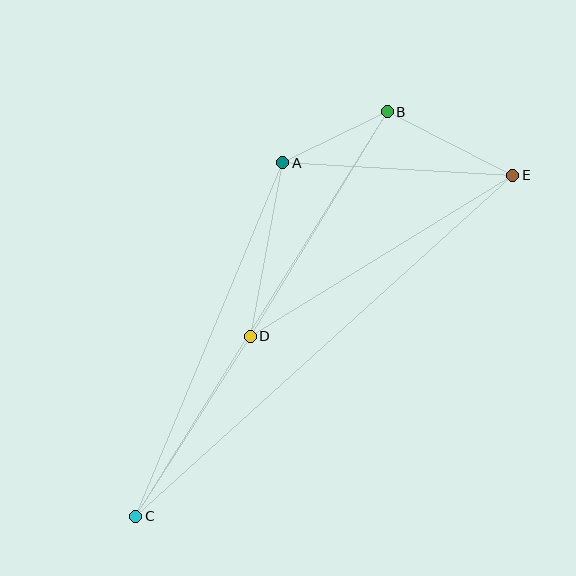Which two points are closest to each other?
Points A and B are closest to each other.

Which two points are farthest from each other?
Points C and E are farthest from each other.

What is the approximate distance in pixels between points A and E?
The distance between A and E is approximately 230 pixels.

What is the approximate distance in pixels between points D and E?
The distance between D and E is approximately 308 pixels.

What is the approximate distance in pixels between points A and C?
The distance between A and C is approximately 382 pixels.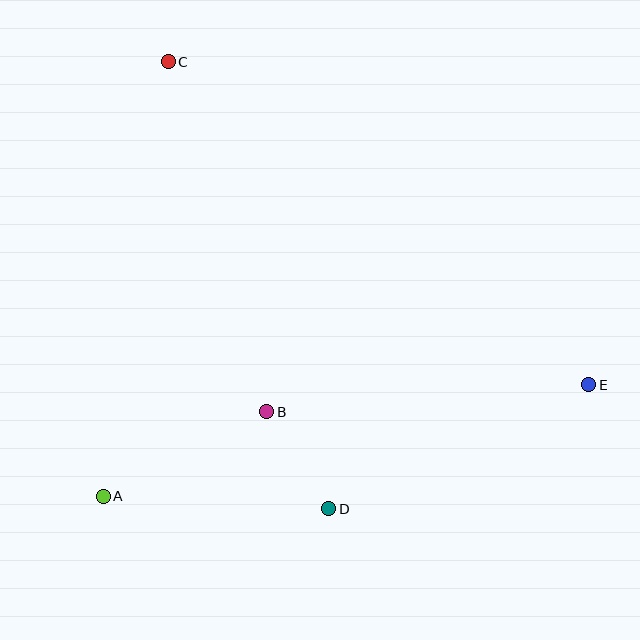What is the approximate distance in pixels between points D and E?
The distance between D and E is approximately 288 pixels.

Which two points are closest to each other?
Points B and D are closest to each other.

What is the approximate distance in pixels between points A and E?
The distance between A and E is approximately 498 pixels.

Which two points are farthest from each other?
Points C and E are farthest from each other.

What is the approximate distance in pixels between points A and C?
The distance between A and C is approximately 439 pixels.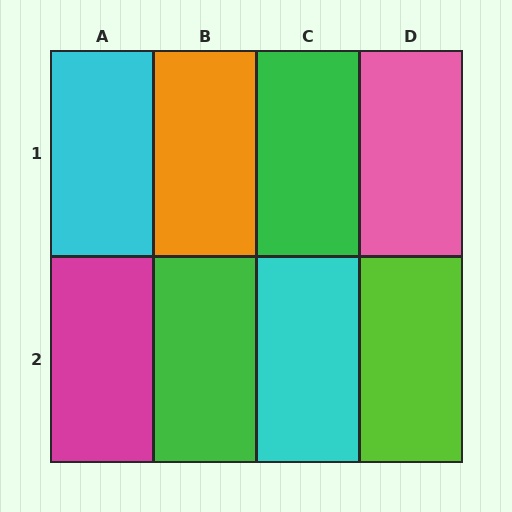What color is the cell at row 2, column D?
Lime.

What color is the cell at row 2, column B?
Green.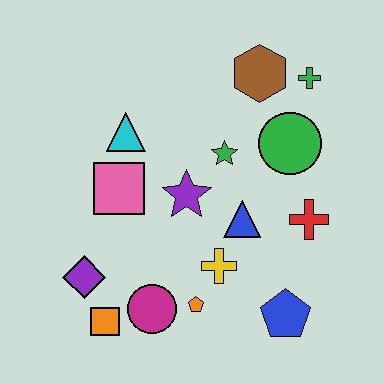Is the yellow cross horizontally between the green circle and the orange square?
Yes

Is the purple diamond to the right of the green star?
No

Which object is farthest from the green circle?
The orange square is farthest from the green circle.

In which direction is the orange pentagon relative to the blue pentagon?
The orange pentagon is to the left of the blue pentagon.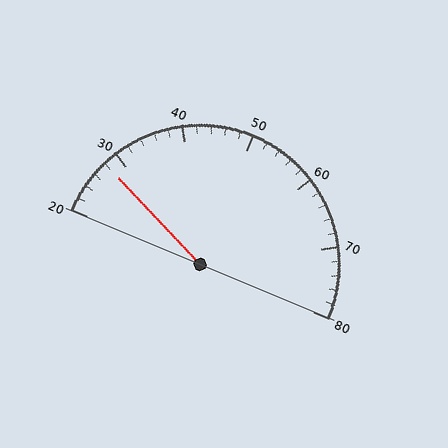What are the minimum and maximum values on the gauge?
The gauge ranges from 20 to 80.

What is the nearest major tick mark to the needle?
The nearest major tick mark is 30.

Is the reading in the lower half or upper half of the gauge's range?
The reading is in the lower half of the range (20 to 80).